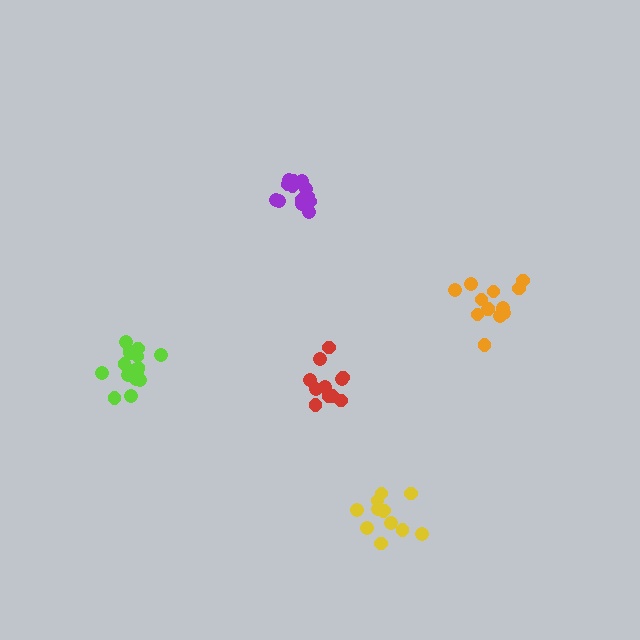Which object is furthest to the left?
The lime cluster is leftmost.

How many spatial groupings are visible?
There are 5 spatial groupings.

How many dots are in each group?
Group 1: 13 dots, Group 2: 13 dots, Group 3: 12 dots, Group 4: 11 dots, Group 5: 16 dots (65 total).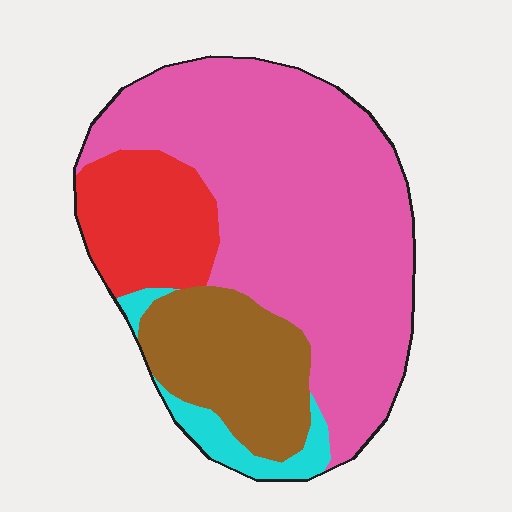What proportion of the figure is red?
Red takes up about one sixth (1/6) of the figure.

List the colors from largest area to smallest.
From largest to smallest: pink, brown, red, cyan.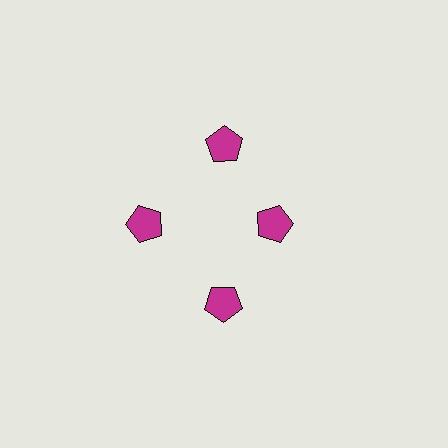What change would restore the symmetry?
The symmetry would be restored by moving it outward, back onto the ring so that all 4 pentagons sit at equal angles and equal distance from the center.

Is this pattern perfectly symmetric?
No. The 4 magenta pentagons are arranged in a ring, but one element near the 3 o'clock position is pulled inward toward the center, breaking the 4-fold rotational symmetry.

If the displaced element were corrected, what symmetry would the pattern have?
It would have 4-fold rotational symmetry — the pattern would map onto itself every 90 degrees.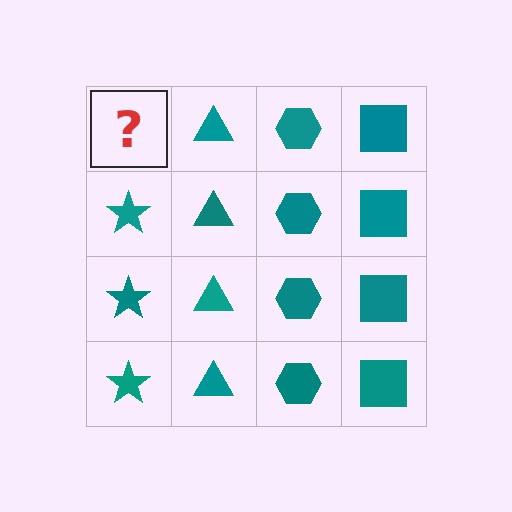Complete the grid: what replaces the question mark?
The question mark should be replaced with a teal star.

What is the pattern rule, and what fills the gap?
The rule is that each column has a consistent shape. The gap should be filled with a teal star.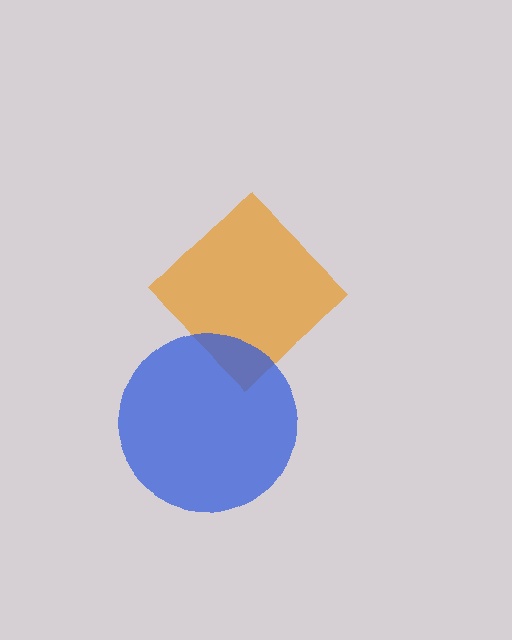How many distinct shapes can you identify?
There are 2 distinct shapes: an orange diamond, a blue circle.